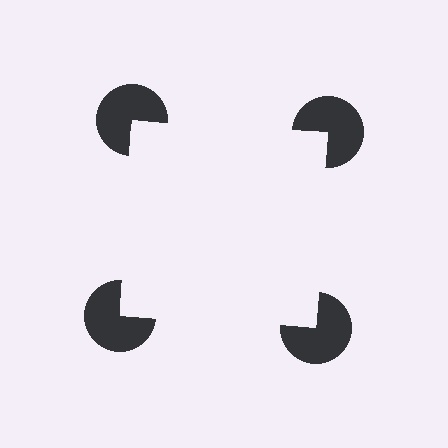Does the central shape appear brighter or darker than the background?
It typically appears slightly brighter than the background, even though no actual brightness change is drawn.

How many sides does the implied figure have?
4 sides.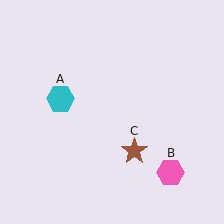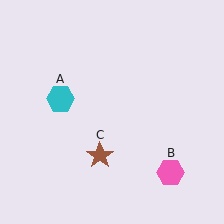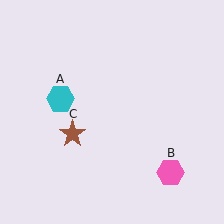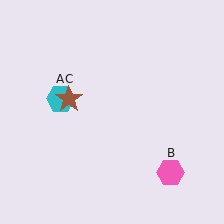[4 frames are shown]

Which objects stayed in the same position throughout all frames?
Cyan hexagon (object A) and pink hexagon (object B) remained stationary.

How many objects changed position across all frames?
1 object changed position: brown star (object C).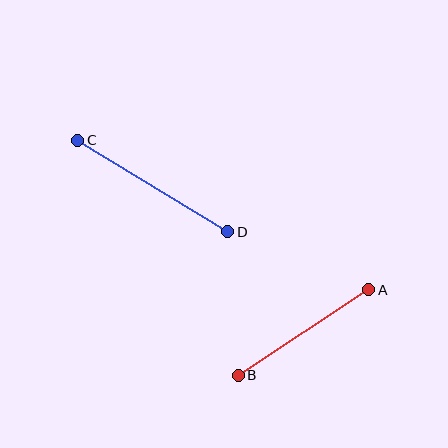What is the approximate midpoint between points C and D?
The midpoint is at approximately (153, 186) pixels.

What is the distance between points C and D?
The distance is approximately 176 pixels.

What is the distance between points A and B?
The distance is approximately 156 pixels.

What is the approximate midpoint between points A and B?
The midpoint is at approximately (303, 332) pixels.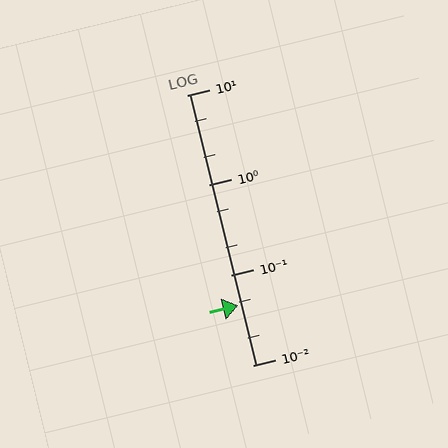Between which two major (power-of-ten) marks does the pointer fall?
The pointer is between 0.01 and 0.1.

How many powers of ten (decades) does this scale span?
The scale spans 3 decades, from 0.01 to 10.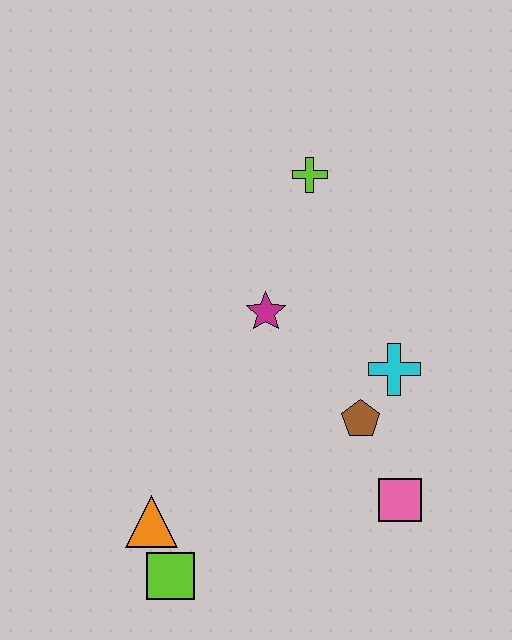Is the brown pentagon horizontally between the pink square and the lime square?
Yes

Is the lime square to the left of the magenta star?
Yes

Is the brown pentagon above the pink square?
Yes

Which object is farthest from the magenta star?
The lime square is farthest from the magenta star.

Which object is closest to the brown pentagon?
The cyan cross is closest to the brown pentagon.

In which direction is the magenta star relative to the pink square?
The magenta star is above the pink square.